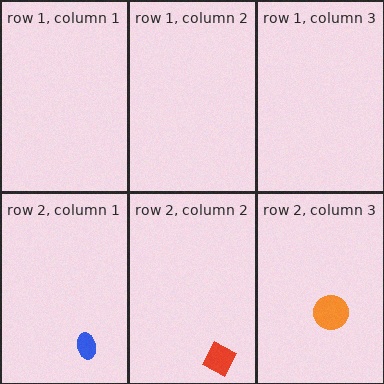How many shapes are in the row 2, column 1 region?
1.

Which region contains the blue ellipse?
The row 2, column 1 region.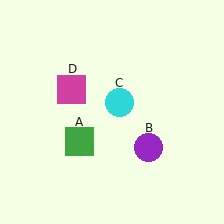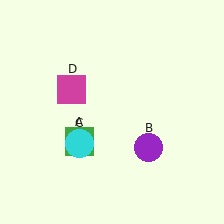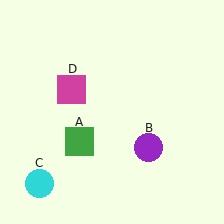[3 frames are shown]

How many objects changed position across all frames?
1 object changed position: cyan circle (object C).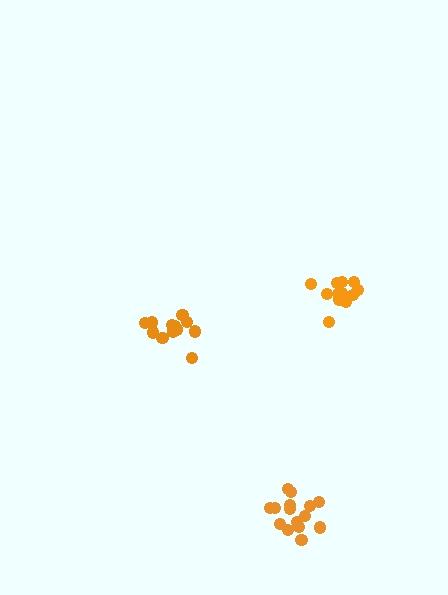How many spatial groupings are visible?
There are 3 spatial groupings.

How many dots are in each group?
Group 1: 12 dots, Group 2: 13 dots, Group 3: 15 dots (40 total).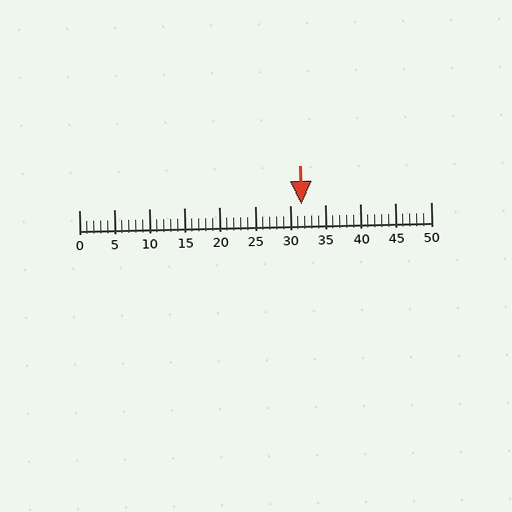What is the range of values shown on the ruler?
The ruler shows values from 0 to 50.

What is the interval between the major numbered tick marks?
The major tick marks are spaced 5 units apart.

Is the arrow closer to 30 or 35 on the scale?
The arrow is closer to 30.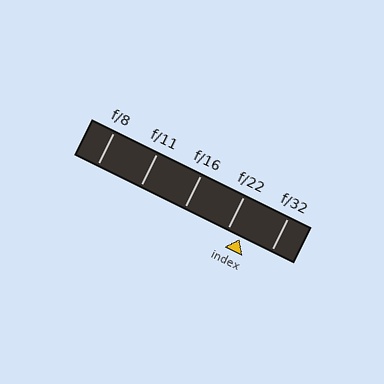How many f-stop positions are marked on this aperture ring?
There are 5 f-stop positions marked.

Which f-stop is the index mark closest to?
The index mark is closest to f/22.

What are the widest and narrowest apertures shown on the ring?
The widest aperture shown is f/8 and the narrowest is f/32.